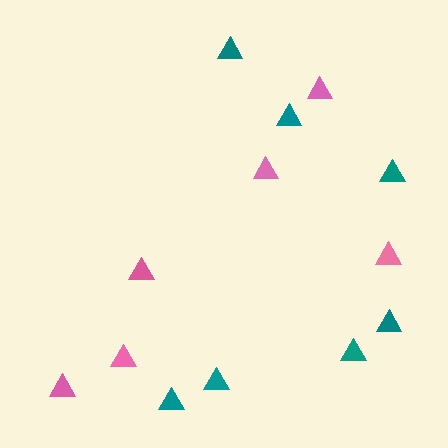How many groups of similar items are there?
There are 2 groups: one group of teal triangles (7) and one group of pink triangles (6).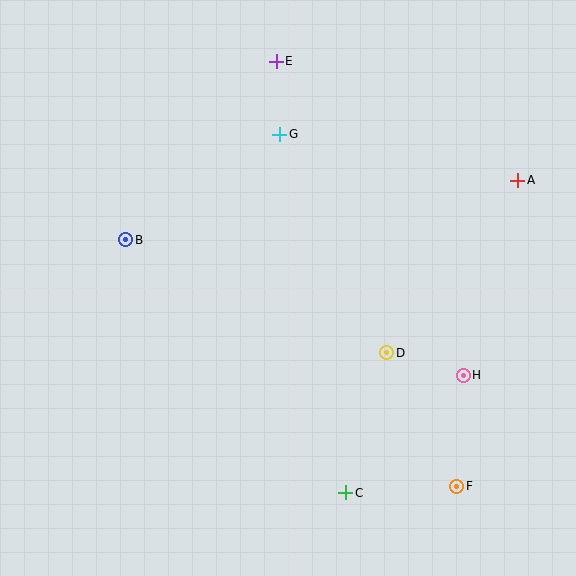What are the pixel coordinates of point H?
Point H is at (463, 375).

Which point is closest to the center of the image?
Point D at (387, 353) is closest to the center.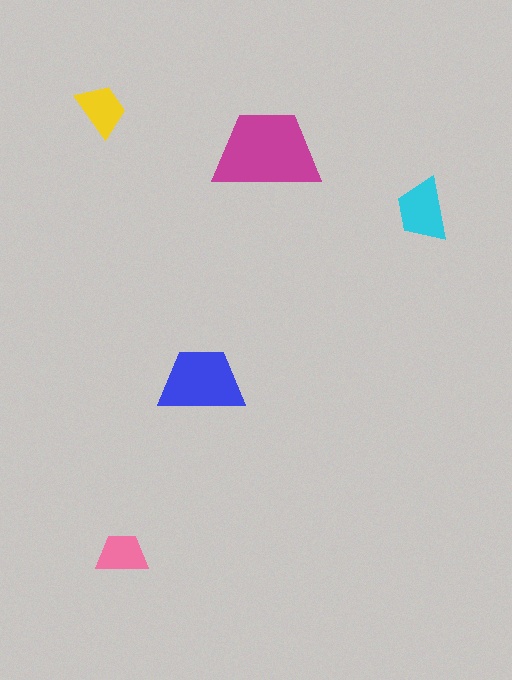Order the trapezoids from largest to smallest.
the magenta one, the blue one, the cyan one, the yellow one, the pink one.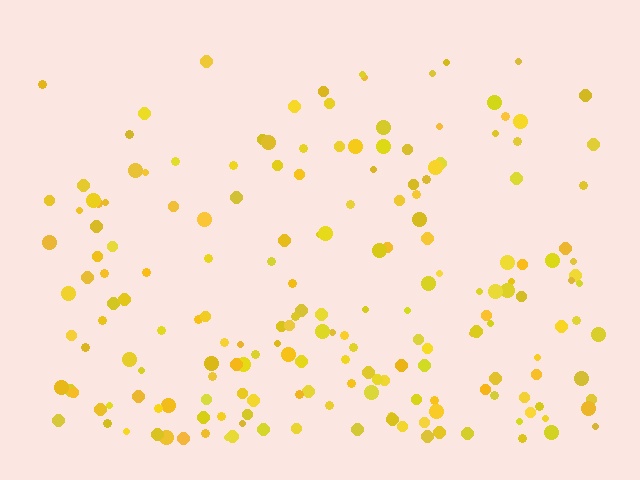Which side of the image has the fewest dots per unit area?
The top.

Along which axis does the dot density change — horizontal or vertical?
Vertical.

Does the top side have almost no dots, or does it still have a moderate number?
Still a moderate number, just noticeably fewer than the bottom.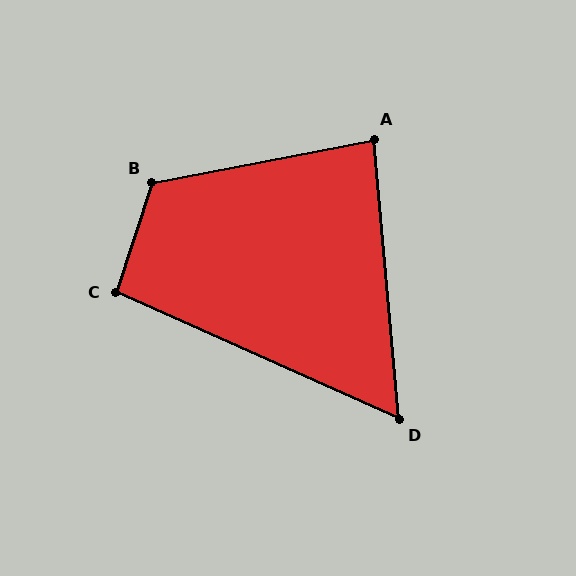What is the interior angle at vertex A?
Approximately 84 degrees (acute).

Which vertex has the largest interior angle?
B, at approximately 119 degrees.